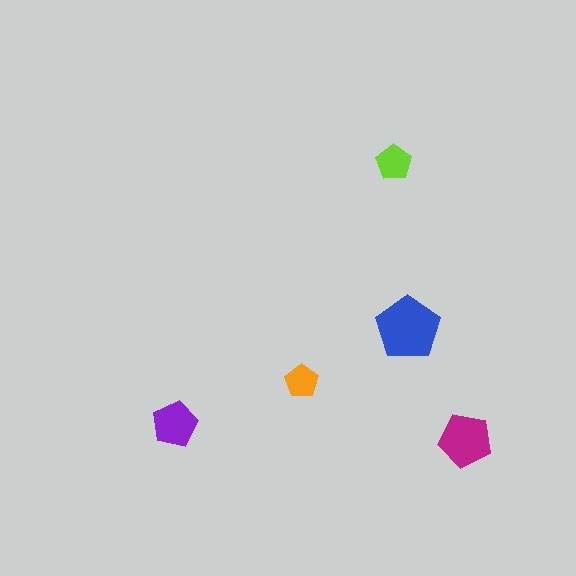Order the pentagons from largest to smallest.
the blue one, the magenta one, the purple one, the lime one, the orange one.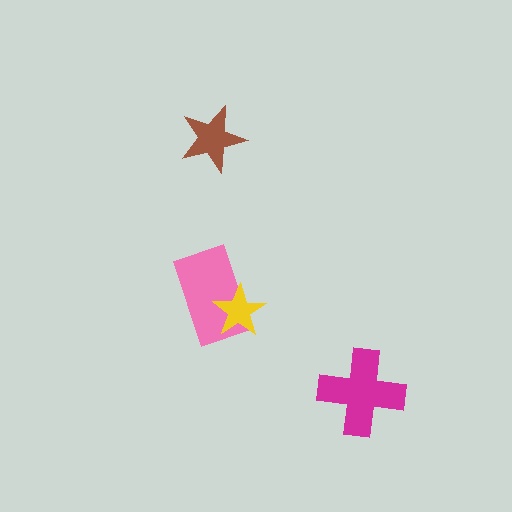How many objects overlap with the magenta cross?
0 objects overlap with the magenta cross.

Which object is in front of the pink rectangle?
The yellow star is in front of the pink rectangle.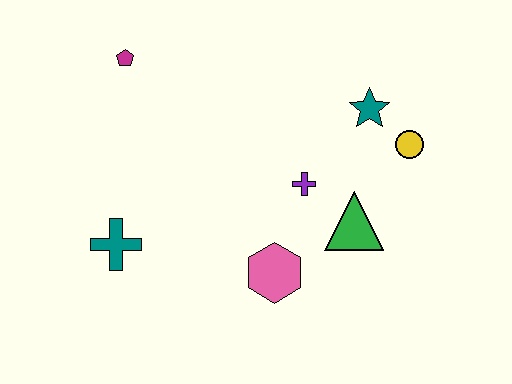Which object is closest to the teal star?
The yellow circle is closest to the teal star.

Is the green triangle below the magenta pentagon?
Yes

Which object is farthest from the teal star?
The teal cross is farthest from the teal star.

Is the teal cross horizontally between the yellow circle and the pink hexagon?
No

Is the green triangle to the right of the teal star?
No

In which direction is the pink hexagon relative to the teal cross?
The pink hexagon is to the right of the teal cross.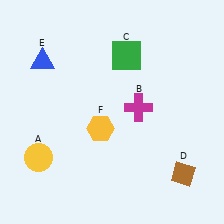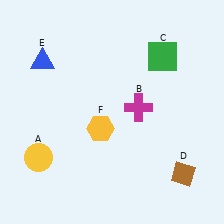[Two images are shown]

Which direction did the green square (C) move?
The green square (C) moved right.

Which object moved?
The green square (C) moved right.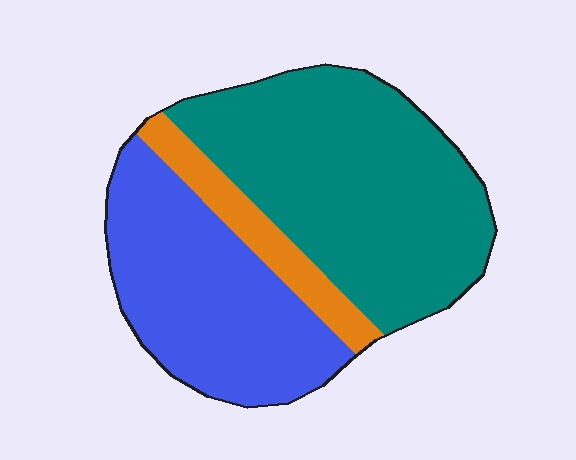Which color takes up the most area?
Teal, at roughly 50%.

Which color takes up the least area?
Orange, at roughly 10%.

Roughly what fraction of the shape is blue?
Blue covers around 35% of the shape.